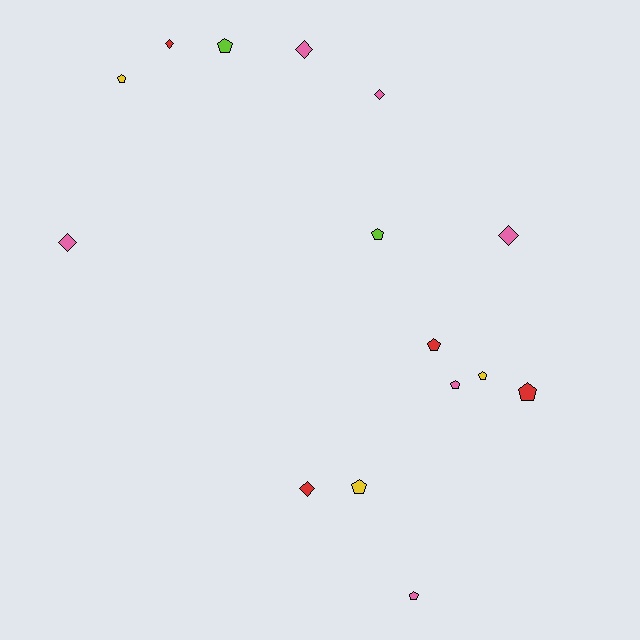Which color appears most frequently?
Pink, with 6 objects.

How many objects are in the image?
There are 15 objects.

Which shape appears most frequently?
Pentagon, with 9 objects.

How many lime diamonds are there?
There are no lime diamonds.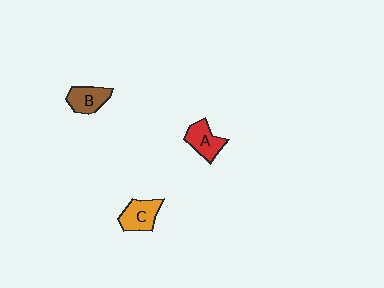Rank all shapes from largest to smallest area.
From largest to smallest: C (orange), A (red), B (brown).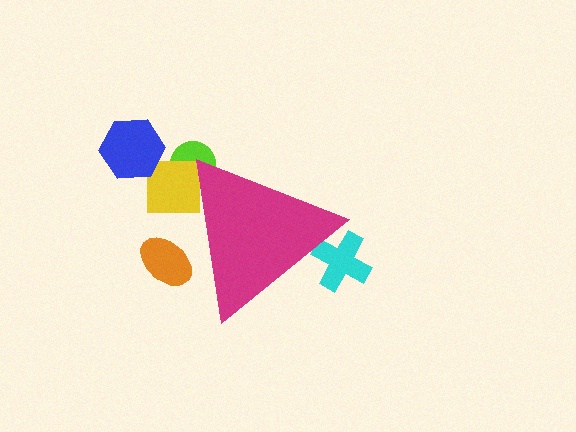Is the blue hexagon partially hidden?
No, the blue hexagon is fully visible.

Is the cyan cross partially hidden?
Yes, the cyan cross is partially hidden behind the magenta triangle.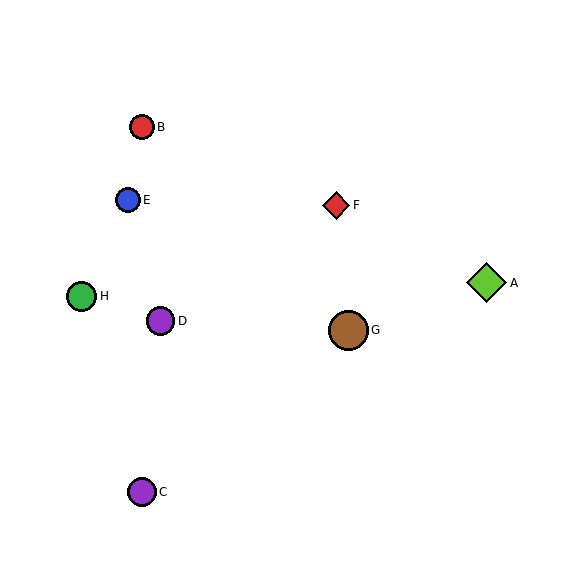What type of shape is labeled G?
Shape G is a brown circle.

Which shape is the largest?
The lime diamond (labeled A) is the largest.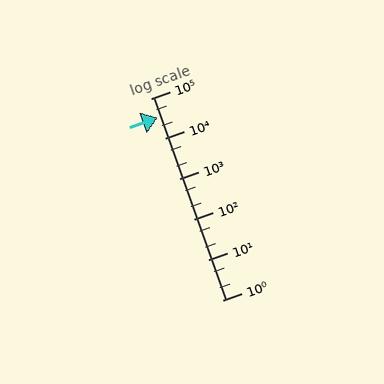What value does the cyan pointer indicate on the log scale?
The pointer indicates approximately 34000.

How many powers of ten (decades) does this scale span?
The scale spans 5 decades, from 1 to 100000.